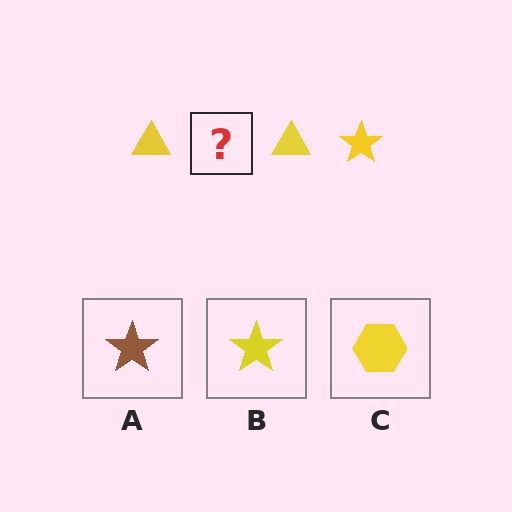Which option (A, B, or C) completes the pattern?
B.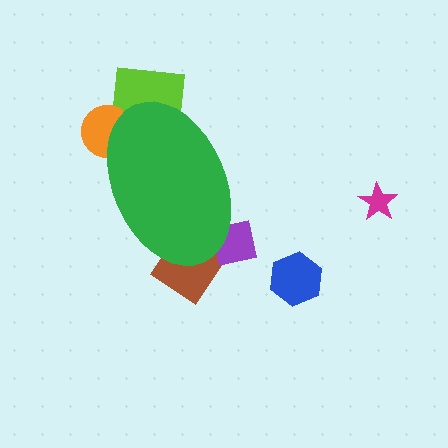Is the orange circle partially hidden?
Yes, the orange circle is partially hidden behind the green ellipse.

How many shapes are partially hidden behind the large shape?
4 shapes are partially hidden.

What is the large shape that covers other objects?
A green ellipse.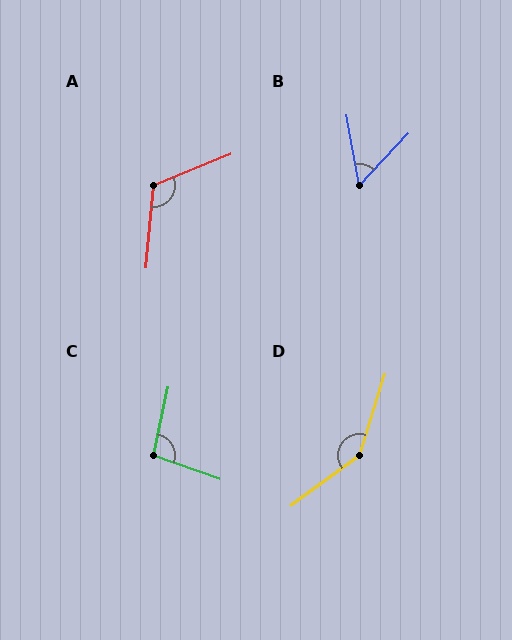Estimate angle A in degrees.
Approximately 117 degrees.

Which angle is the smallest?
B, at approximately 53 degrees.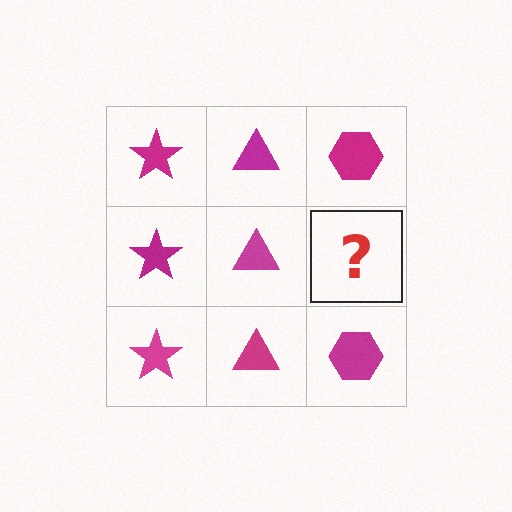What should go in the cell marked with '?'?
The missing cell should contain a magenta hexagon.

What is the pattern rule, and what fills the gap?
The rule is that each column has a consistent shape. The gap should be filled with a magenta hexagon.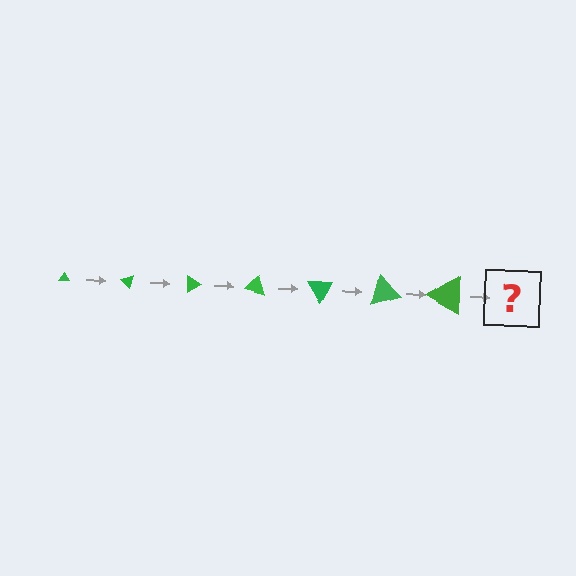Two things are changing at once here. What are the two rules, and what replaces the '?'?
The two rules are that the triangle grows larger each step and it rotates 45 degrees each step. The '?' should be a triangle, larger than the previous one and rotated 315 degrees from the start.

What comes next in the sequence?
The next element should be a triangle, larger than the previous one and rotated 315 degrees from the start.